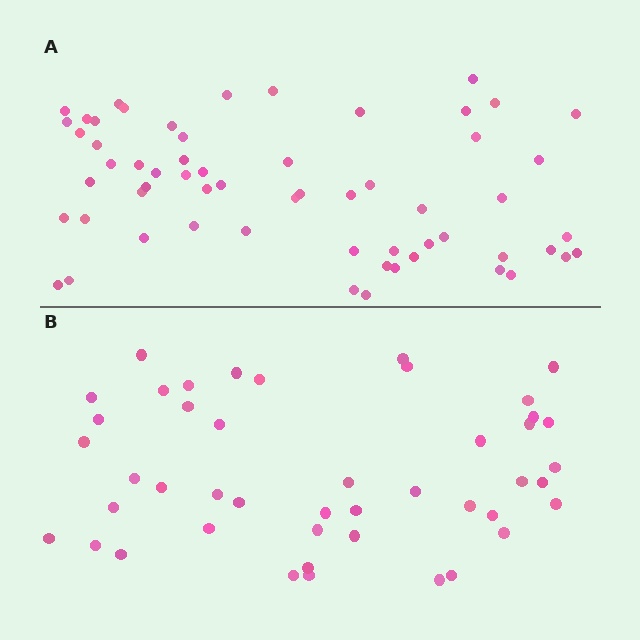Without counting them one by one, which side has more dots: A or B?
Region A (the top region) has more dots.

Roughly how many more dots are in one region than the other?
Region A has approximately 15 more dots than region B.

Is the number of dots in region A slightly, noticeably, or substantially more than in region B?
Region A has noticeably more, but not dramatically so. The ratio is roughly 1.3 to 1.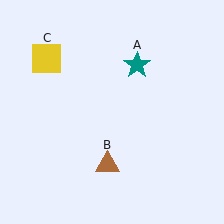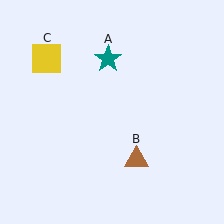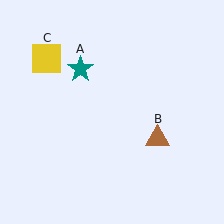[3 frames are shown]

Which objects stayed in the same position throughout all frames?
Yellow square (object C) remained stationary.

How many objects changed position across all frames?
2 objects changed position: teal star (object A), brown triangle (object B).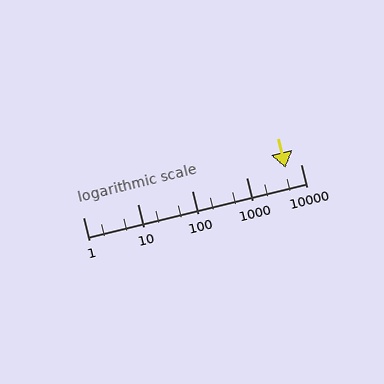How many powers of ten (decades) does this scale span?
The scale spans 4 decades, from 1 to 10000.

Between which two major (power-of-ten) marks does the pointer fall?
The pointer is between 1000 and 10000.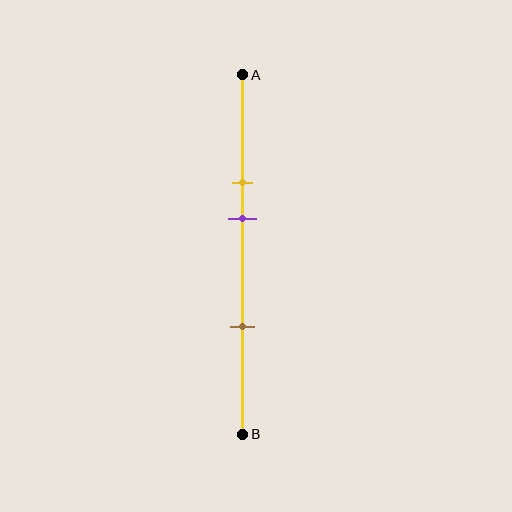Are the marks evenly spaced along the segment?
No, the marks are not evenly spaced.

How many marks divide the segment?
There are 3 marks dividing the segment.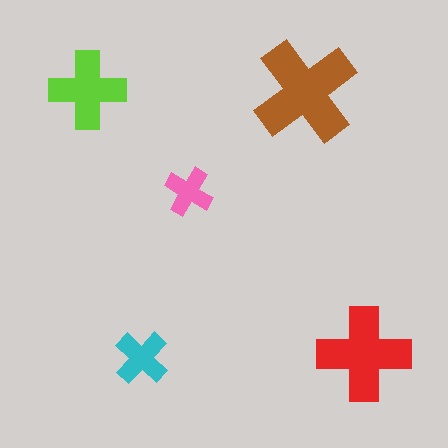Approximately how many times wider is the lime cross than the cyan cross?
About 1.5 times wider.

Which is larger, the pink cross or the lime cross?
The lime one.